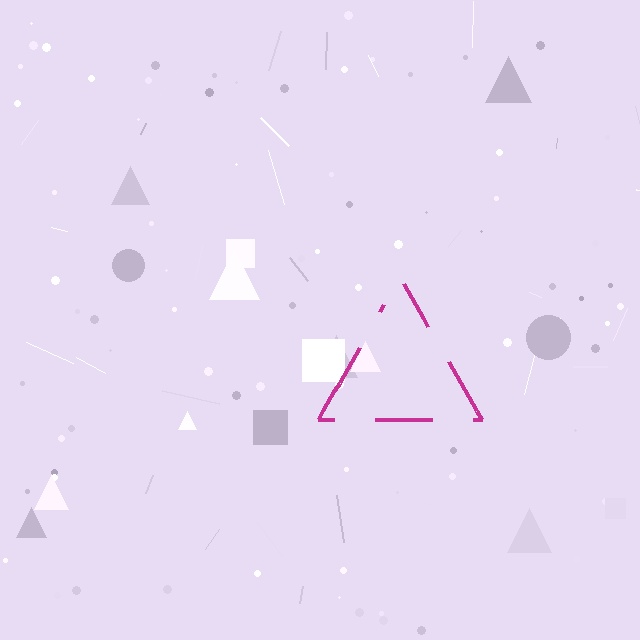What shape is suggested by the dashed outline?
The dashed outline suggests a triangle.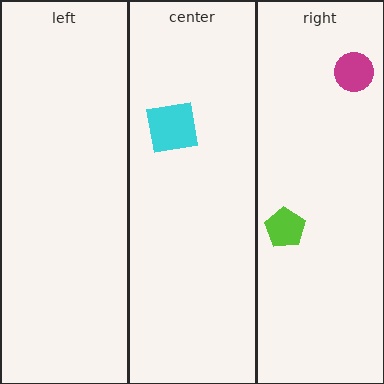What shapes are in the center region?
The cyan square.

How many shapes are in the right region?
2.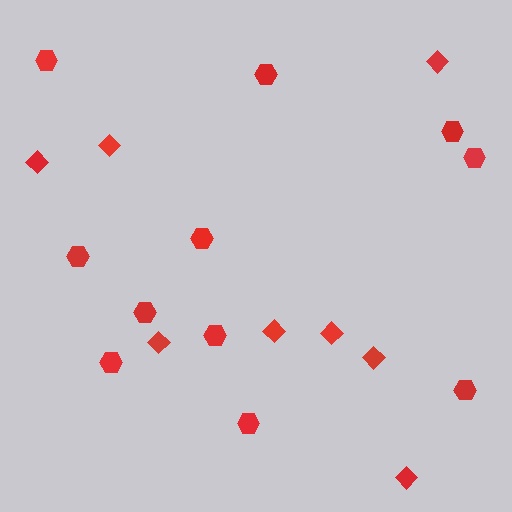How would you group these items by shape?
There are 2 groups: one group of hexagons (11) and one group of diamonds (8).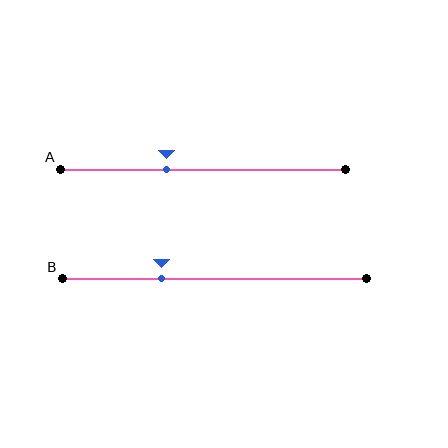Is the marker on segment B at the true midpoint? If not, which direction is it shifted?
No, the marker on segment B is shifted to the left by about 17% of the segment length.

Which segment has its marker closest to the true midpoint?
Segment A has its marker closest to the true midpoint.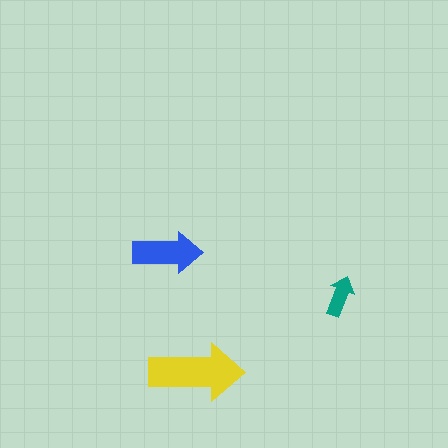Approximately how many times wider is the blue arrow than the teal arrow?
About 1.5 times wider.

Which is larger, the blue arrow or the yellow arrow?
The yellow one.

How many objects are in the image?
There are 3 objects in the image.